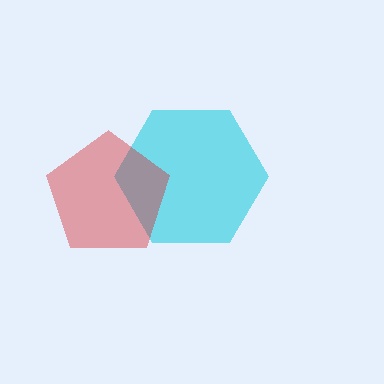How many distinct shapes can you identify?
There are 2 distinct shapes: a cyan hexagon, a red pentagon.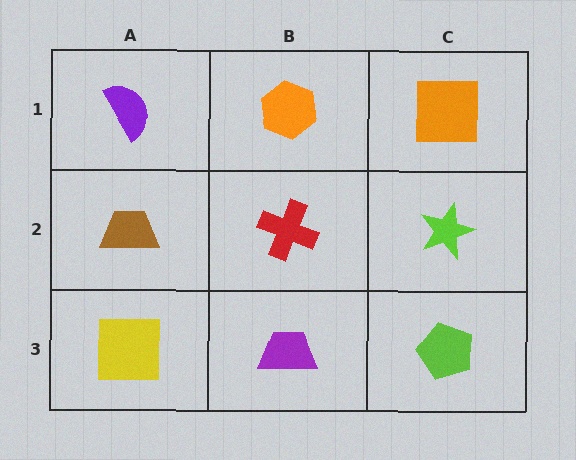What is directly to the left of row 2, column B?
A brown trapezoid.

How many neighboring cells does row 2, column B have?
4.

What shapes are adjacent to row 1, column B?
A red cross (row 2, column B), a purple semicircle (row 1, column A), an orange square (row 1, column C).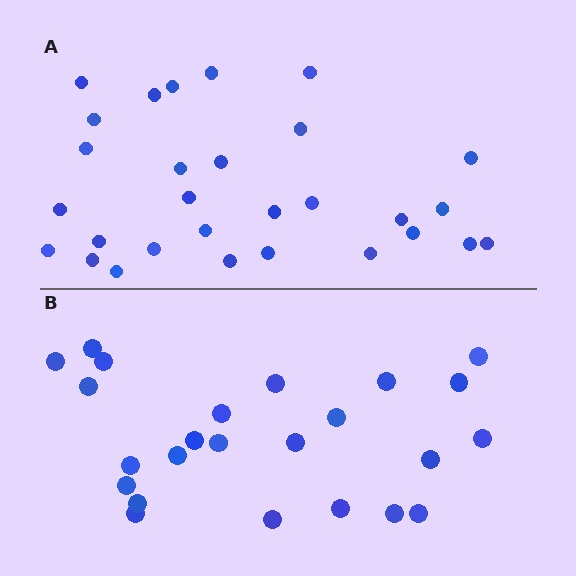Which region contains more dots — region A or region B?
Region A (the top region) has more dots.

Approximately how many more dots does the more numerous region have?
Region A has about 5 more dots than region B.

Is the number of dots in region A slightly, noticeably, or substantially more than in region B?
Region A has only slightly more — the two regions are fairly close. The ratio is roughly 1.2 to 1.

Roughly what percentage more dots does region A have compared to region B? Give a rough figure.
About 20% more.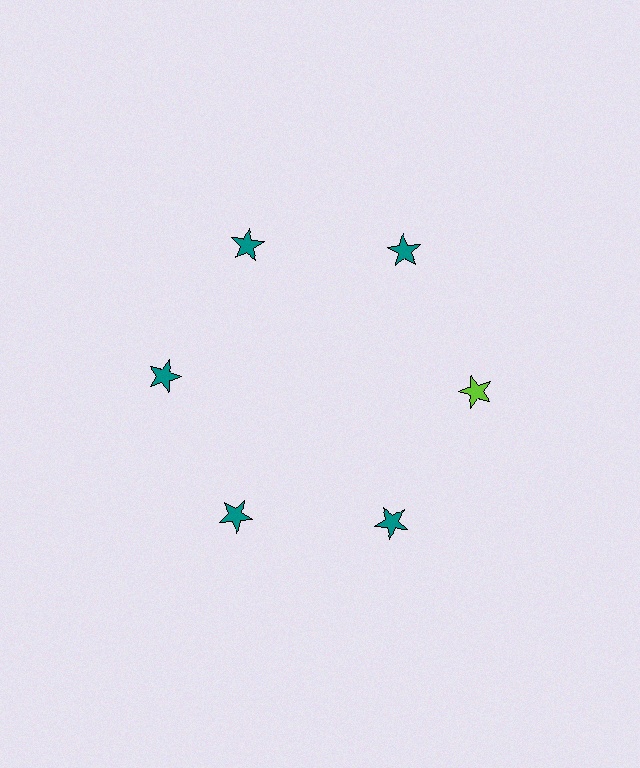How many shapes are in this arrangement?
There are 6 shapes arranged in a ring pattern.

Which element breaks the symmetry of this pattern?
The lime star at roughly the 3 o'clock position breaks the symmetry. All other shapes are teal stars.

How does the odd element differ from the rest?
It has a different color: lime instead of teal.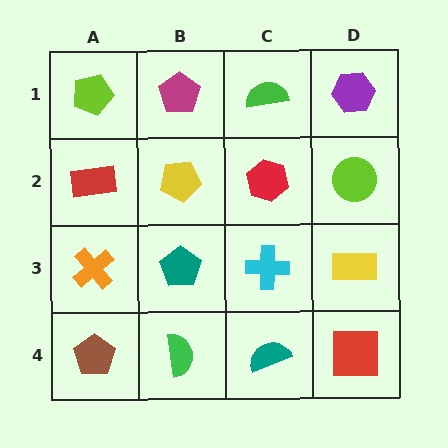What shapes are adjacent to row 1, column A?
A red rectangle (row 2, column A), a magenta pentagon (row 1, column B).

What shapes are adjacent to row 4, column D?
A yellow rectangle (row 3, column D), a teal semicircle (row 4, column C).